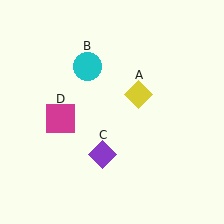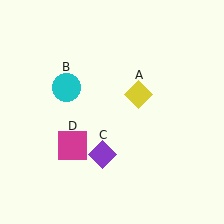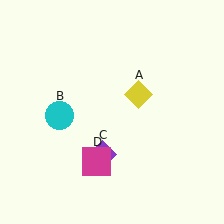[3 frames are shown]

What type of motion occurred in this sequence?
The cyan circle (object B), magenta square (object D) rotated counterclockwise around the center of the scene.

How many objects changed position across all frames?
2 objects changed position: cyan circle (object B), magenta square (object D).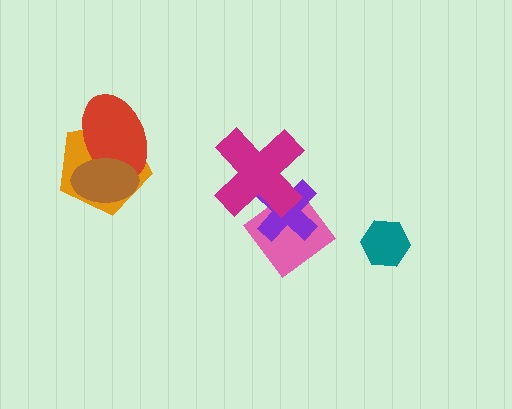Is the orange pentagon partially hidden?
Yes, it is partially covered by another shape.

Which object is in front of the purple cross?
The magenta cross is in front of the purple cross.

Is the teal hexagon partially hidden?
No, no other shape covers it.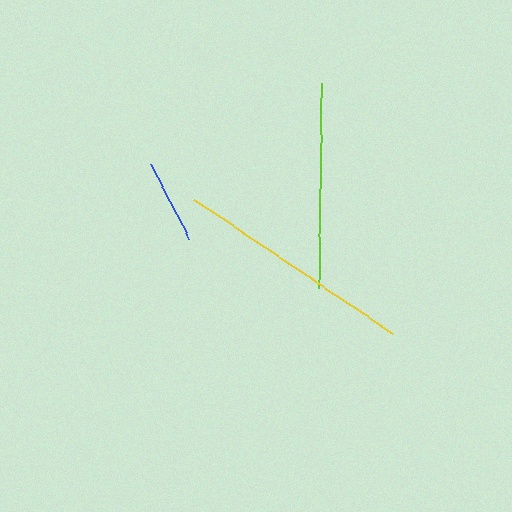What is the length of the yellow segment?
The yellow segment is approximately 240 pixels long.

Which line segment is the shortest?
The blue line is the shortest at approximately 84 pixels.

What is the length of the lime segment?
The lime segment is approximately 205 pixels long.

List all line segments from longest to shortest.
From longest to shortest: yellow, lime, blue.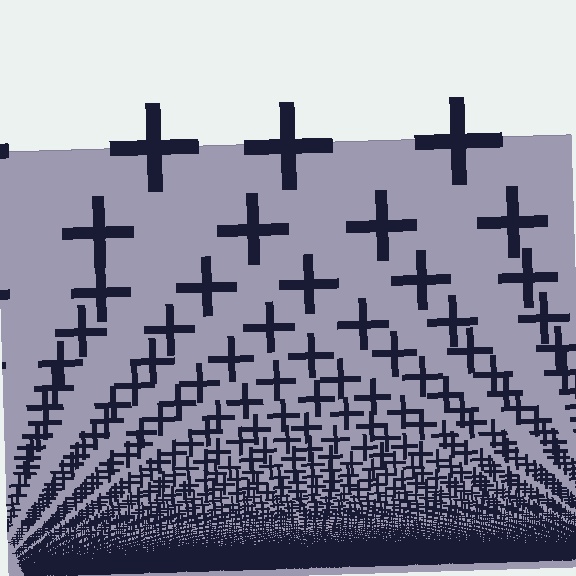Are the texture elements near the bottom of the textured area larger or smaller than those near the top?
Smaller. The gradient is inverted — elements near the bottom are smaller and denser.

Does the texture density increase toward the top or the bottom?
Density increases toward the bottom.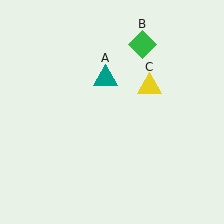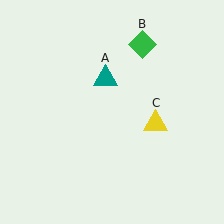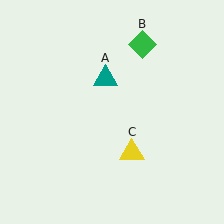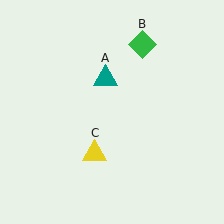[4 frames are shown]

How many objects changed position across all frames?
1 object changed position: yellow triangle (object C).